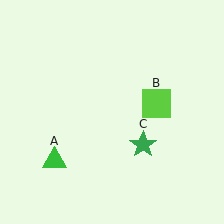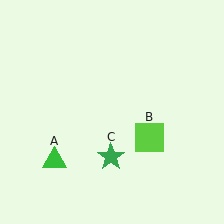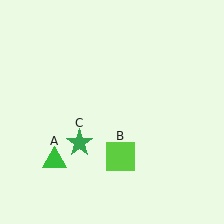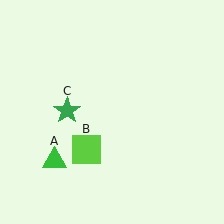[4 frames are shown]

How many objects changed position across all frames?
2 objects changed position: lime square (object B), green star (object C).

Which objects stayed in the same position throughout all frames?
Green triangle (object A) remained stationary.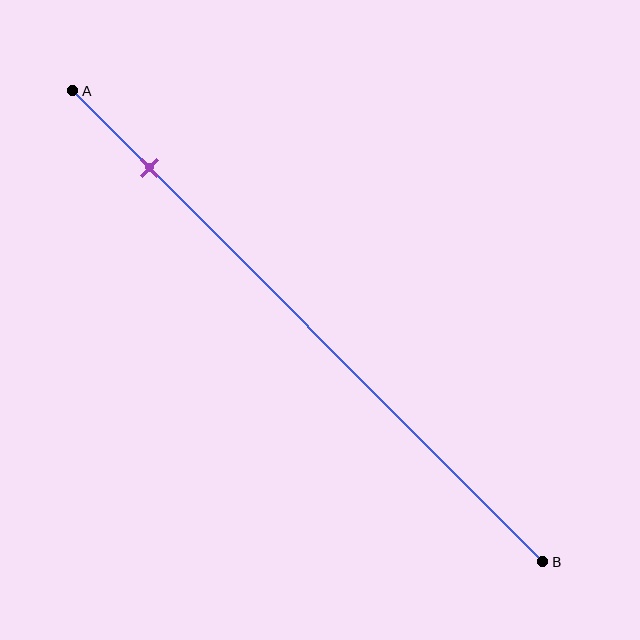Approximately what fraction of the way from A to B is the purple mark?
The purple mark is approximately 15% of the way from A to B.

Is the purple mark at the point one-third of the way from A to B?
No, the mark is at about 15% from A, not at the 33% one-third point.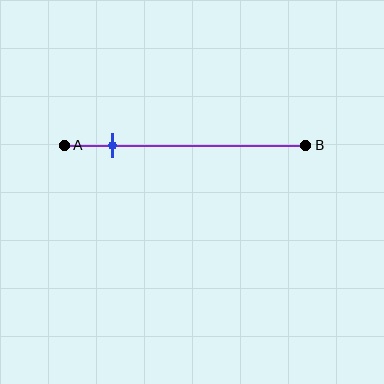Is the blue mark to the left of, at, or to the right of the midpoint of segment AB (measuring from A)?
The blue mark is to the left of the midpoint of segment AB.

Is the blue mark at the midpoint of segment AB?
No, the mark is at about 20% from A, not at the 50% midpoint.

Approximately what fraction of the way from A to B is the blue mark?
The blue mark is approximately 20% of the way from A to B.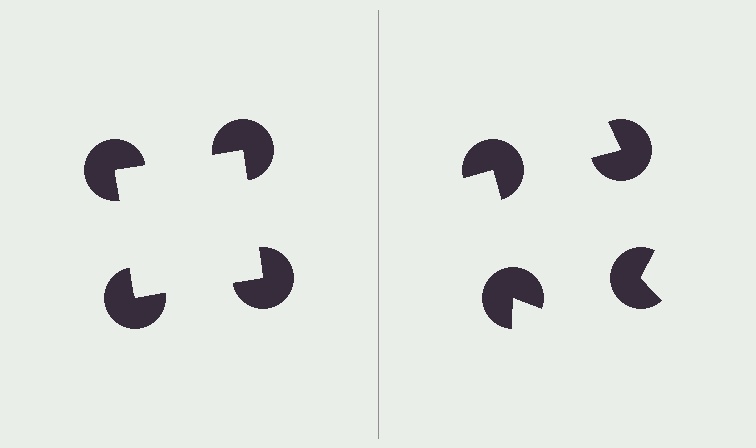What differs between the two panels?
The pac-man discs are positioned identically on both sides; only the wedge orientations differ. On the left they align to a square; on the right they are misaligned.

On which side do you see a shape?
An illusory square appears on the left side. On the right side the wedge cuts are rotated, so no coherent shape forms.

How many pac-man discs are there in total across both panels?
8 — 4 on each side.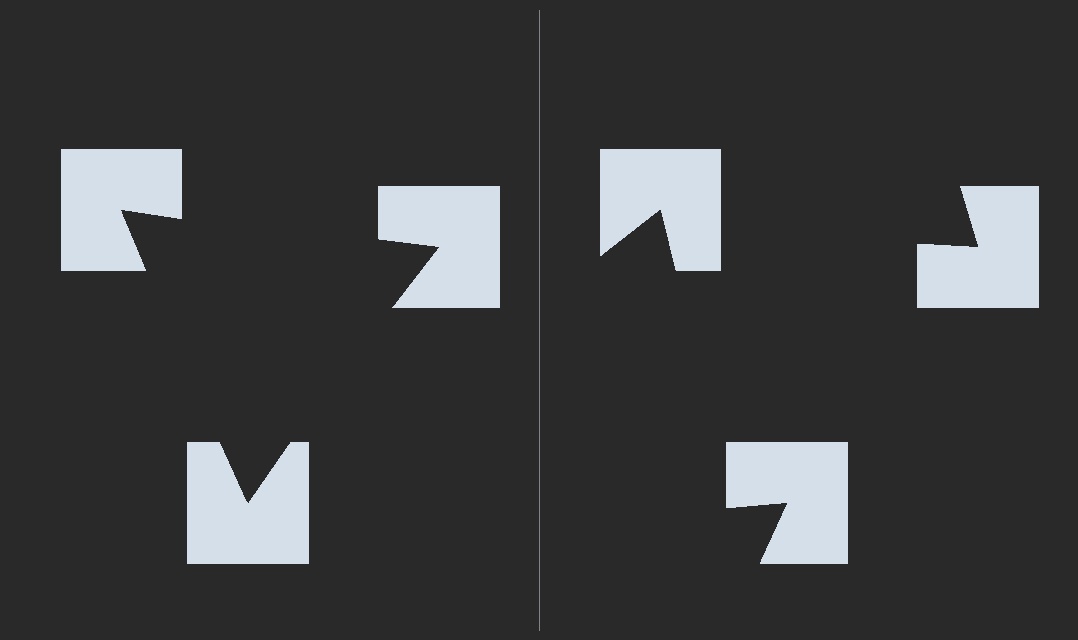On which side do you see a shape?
An illusory triangle appears on the left side. On the right side the wedge cuts are rotated, so no coherent shape forms.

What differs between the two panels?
The notched squares are positioned identically on both sides; only the wedge orientations differ. On the left they align to a triangle; on the right they are misaligned.